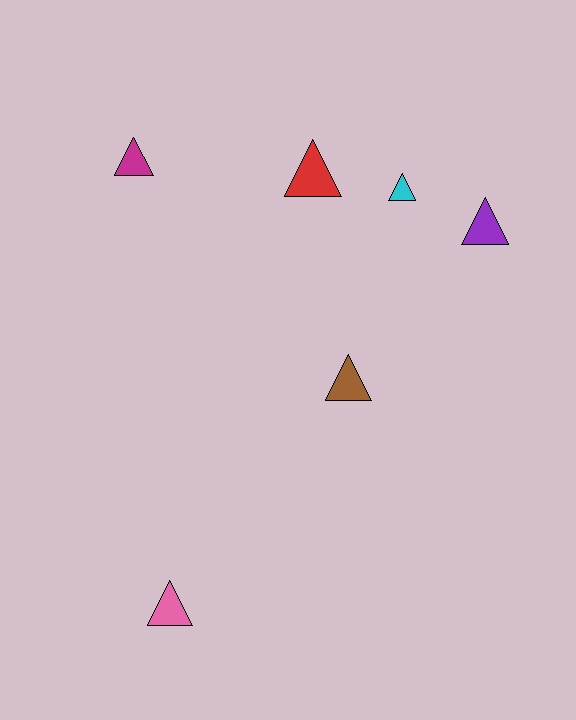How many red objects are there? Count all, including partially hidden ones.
There is 1 red object.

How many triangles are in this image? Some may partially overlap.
There are 6 triangles.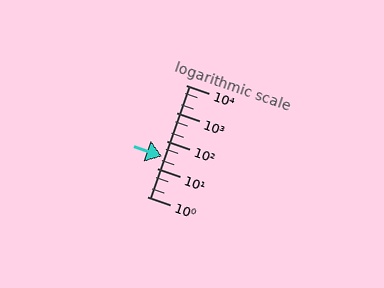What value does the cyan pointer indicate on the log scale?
The pointer indicates approximately 28.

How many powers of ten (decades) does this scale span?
The scale spans 4 decades, from 1 to 10000.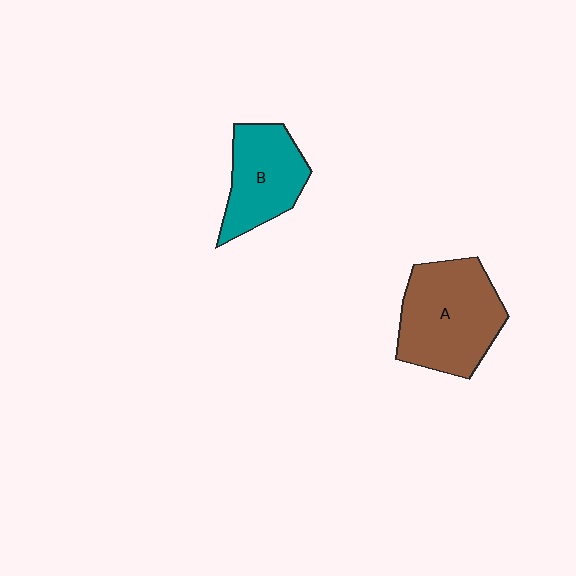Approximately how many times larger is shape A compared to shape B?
Approximately 1.4 times.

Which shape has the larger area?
Shape A (brown).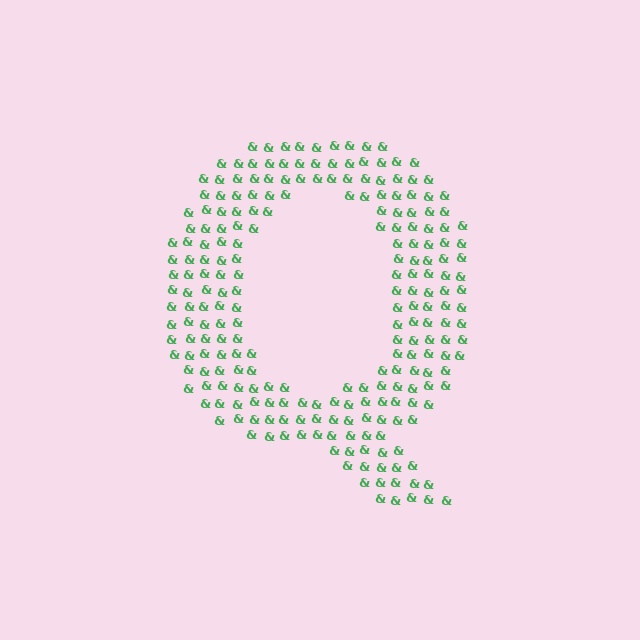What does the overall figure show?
The overall figure shows the letter Q.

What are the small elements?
The small elements are ampersands.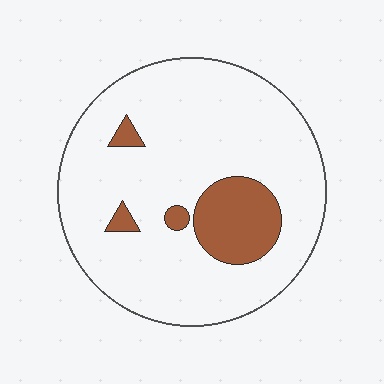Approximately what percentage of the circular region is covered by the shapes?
Approximately 15%.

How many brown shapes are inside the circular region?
4.